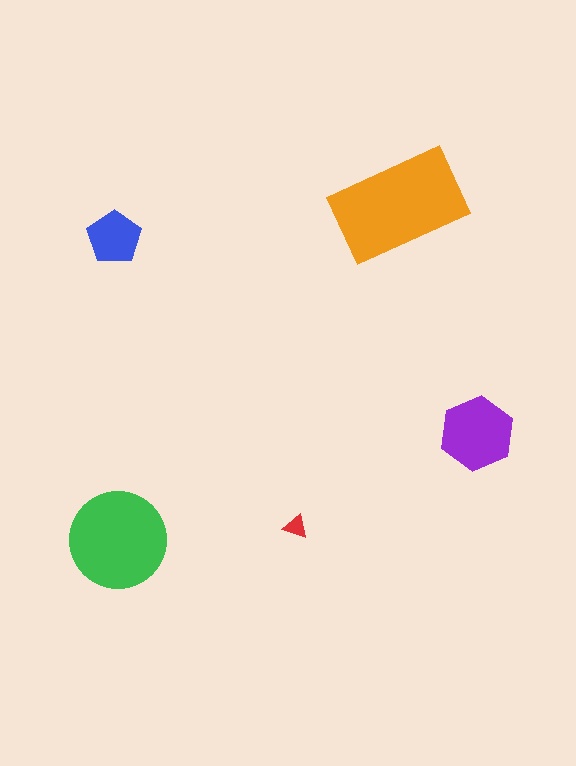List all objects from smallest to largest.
The red triangle, the blue pentagon, the purple hexagon, the green circle, the orange rectangle.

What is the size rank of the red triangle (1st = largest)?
5th.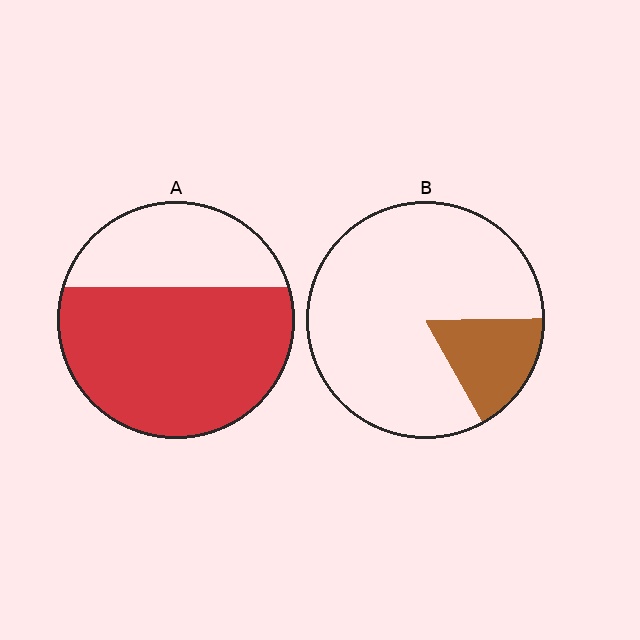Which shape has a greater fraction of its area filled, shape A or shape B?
Shape A.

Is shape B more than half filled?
No.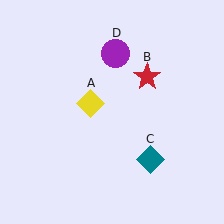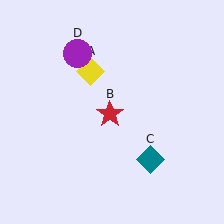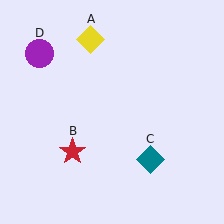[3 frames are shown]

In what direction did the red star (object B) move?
The red star (object B) moved down and to the left.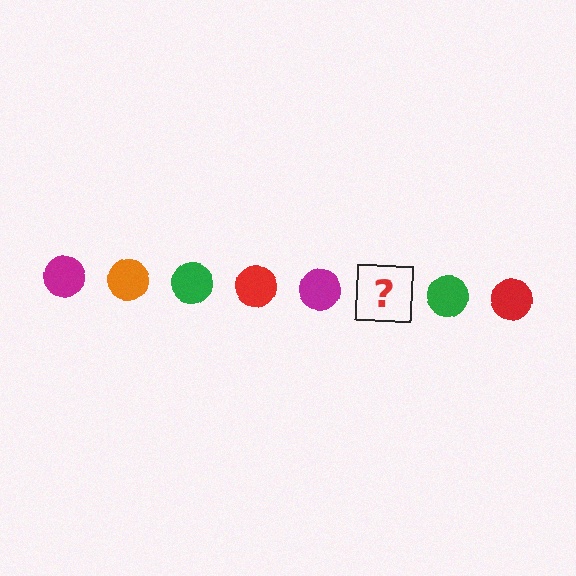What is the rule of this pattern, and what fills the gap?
The rule is that the pattern cycles through magenta, orange, green, red circles. The gap should be filled with an orange circle.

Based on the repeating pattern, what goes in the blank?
The blank should be an orange circle.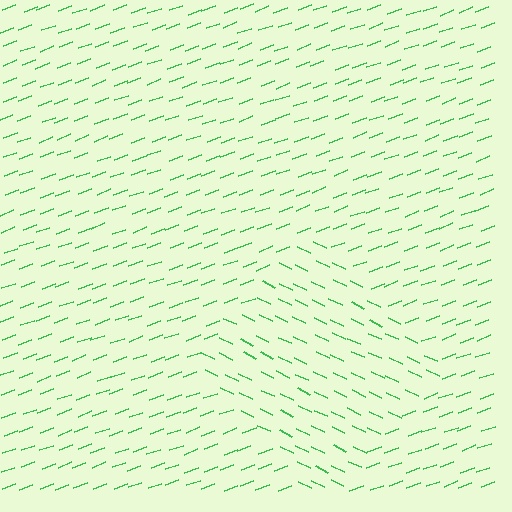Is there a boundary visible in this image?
Yes, there is a texture boundary formed by a change in line orientation.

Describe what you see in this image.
The image is filled with small green line segments. A diamond region in the image has lines oriented differently from the surrounding lines, creating a visible texture boundary.